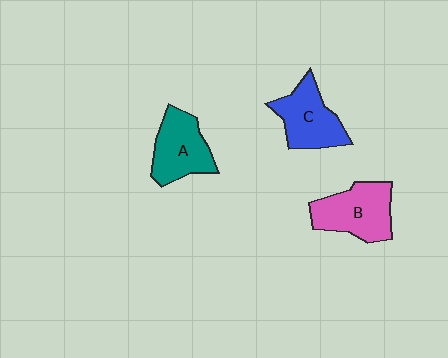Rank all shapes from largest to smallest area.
From largest to smallest: B (pink), C (blue), A (teal).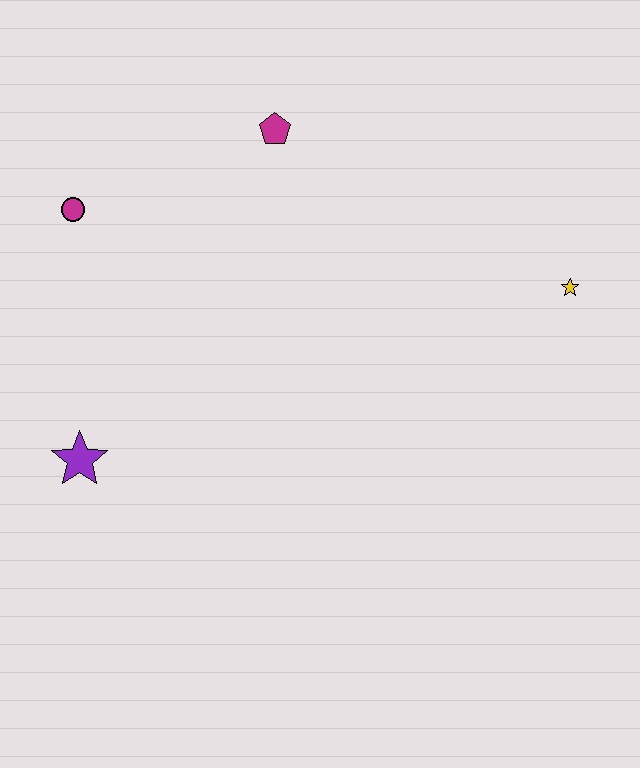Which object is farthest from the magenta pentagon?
The purple star is farthest from the magenta pentagon.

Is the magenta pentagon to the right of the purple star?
Yes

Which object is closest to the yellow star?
The magenta pentagon is closest to the yellow star.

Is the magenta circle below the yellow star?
No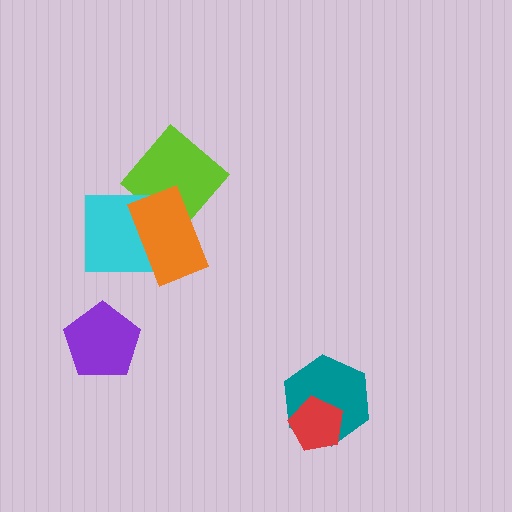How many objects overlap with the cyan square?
1 object overlaps with the cyan square.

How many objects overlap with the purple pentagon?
0 objects overlap with the purple pentagon.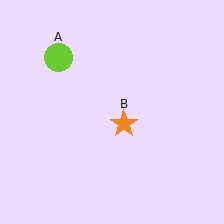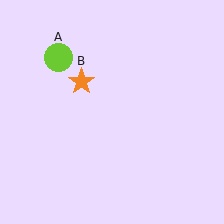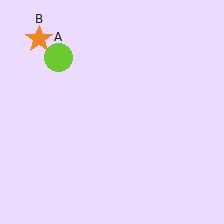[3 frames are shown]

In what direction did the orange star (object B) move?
The orange star (object B) moved up and to the left.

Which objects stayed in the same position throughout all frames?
Lime circle (object A) remained stationary.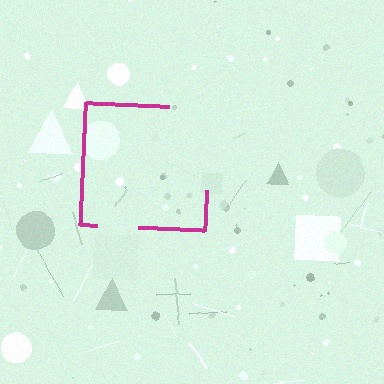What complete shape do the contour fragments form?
The contour fragments form a square.